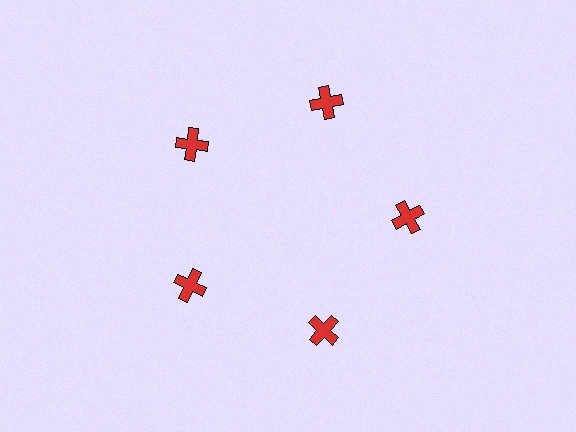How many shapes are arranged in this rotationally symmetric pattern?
There are 5 shapes, arranged in 5 groups of 1.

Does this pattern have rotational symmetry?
Yes, this pattern has 5-fold rotational symmetry. It looks the same after rotating 72 degrees around the center.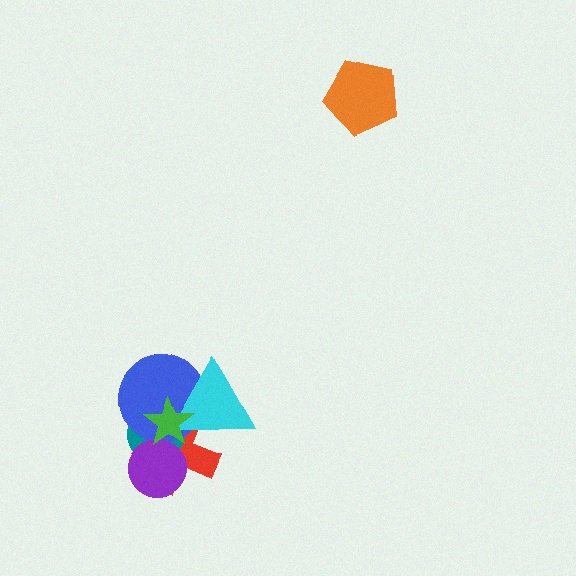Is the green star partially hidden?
No, no other shape covers it.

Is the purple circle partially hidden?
Yes, it is partially covered by another shape.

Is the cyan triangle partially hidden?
Yes, it is partially covered by another shape.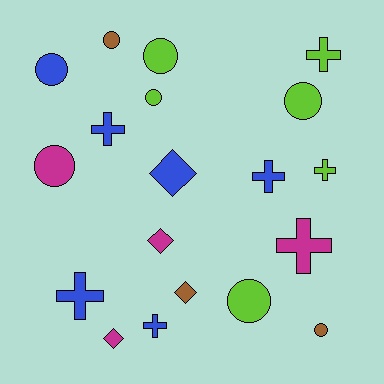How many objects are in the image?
There are 19 objects.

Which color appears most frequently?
Blue, with 6 objects.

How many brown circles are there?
There are 2 brown circles.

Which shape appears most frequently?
Circle, with 8 objects.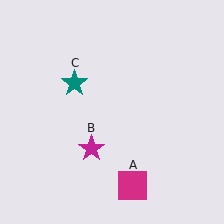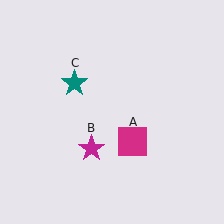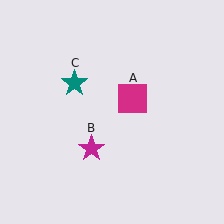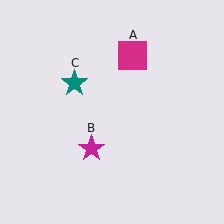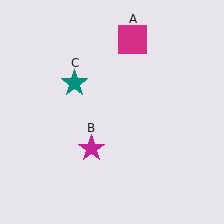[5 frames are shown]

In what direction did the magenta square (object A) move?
The magenta square (object A) moved up.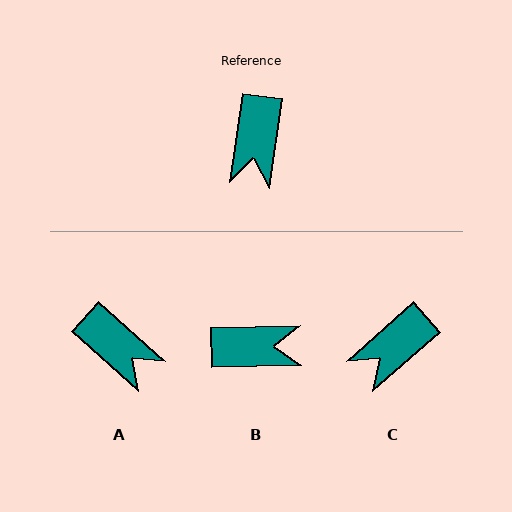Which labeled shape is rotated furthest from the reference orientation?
B, about 99 degrees away.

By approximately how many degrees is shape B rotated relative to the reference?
Approximately 99 degrees counter-clockwise.